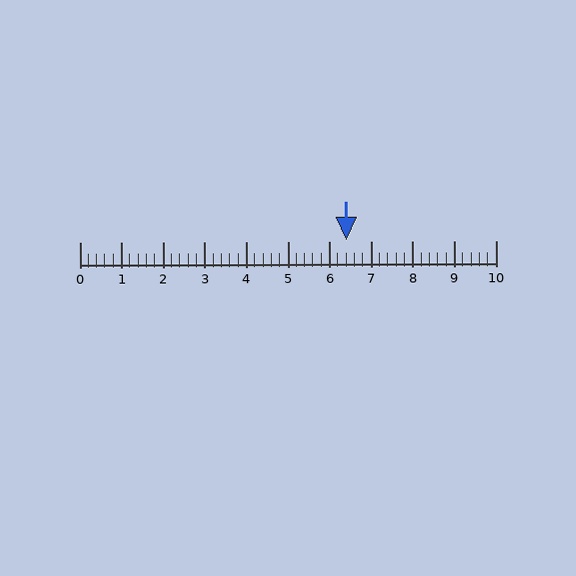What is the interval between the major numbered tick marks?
The major tick marks are spaced 1 units apart.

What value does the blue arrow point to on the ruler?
The blue arrow points to approximately 6.4.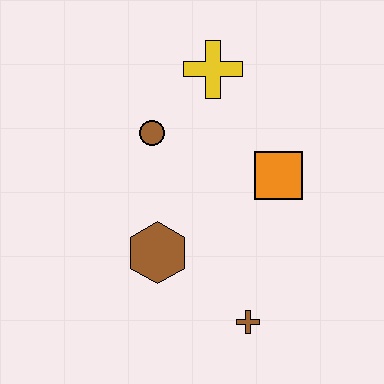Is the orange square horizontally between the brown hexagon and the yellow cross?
No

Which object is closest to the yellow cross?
The brown circle is closest to the yellow cross.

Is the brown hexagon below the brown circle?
Yes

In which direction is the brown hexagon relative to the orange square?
The brown hexagon is to the left of the orange square.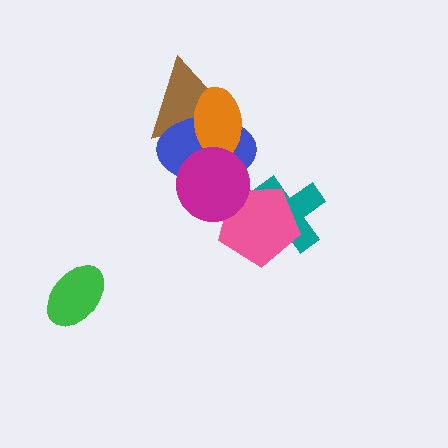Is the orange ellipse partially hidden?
Yes, it is partially covered by another shape.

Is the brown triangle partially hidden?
Yes, it is partially covered by another shape.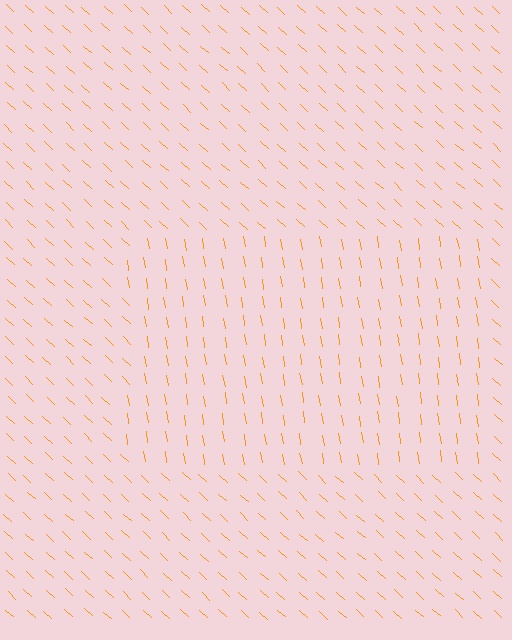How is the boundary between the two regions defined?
The boundary is defined purely by a change in line orientation (approximately 39 degrees difference). All lines are the same color and thickness.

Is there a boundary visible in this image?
Yes, there is a texture boundary formed by a change in line orientation.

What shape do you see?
I see a rectangle.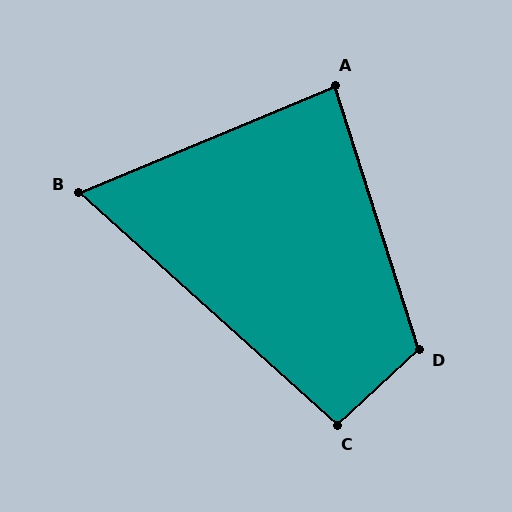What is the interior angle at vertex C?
Approximately 95 degrees (obtuse).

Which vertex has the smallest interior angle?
B, at approximately 65 degrees.